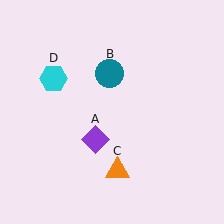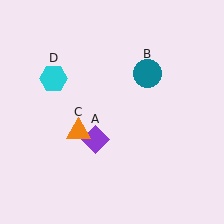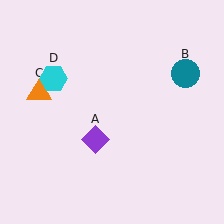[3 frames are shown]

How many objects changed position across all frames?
2 objects changed position: teal circle (object B), orange triangle (object C).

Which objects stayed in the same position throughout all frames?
Purple diamond (object A) and cyan hexagon (object D) remained stationary.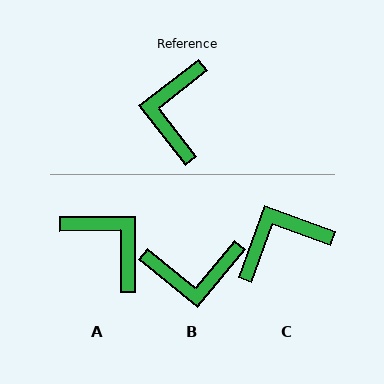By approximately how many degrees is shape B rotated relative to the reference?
Approximately 103 degrees counter-clockwise.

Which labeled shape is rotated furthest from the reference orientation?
A, about 128 degrees away.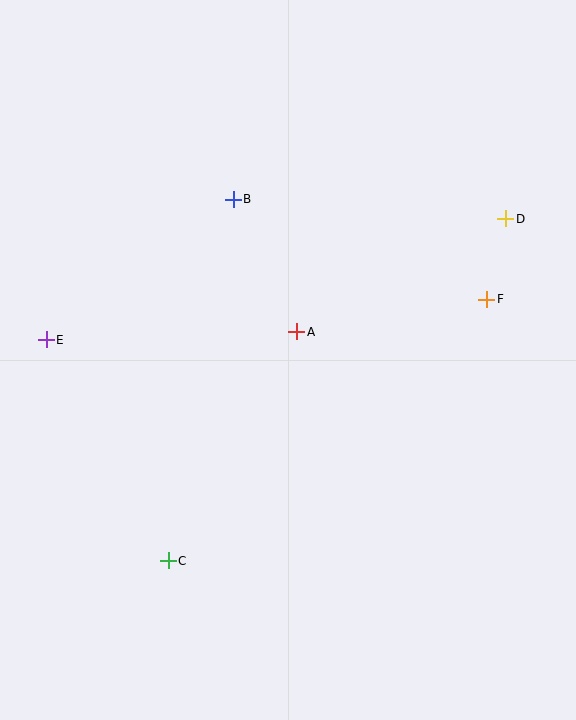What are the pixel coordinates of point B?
Point B is at (233, 199).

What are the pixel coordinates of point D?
Point D is at (506, 219).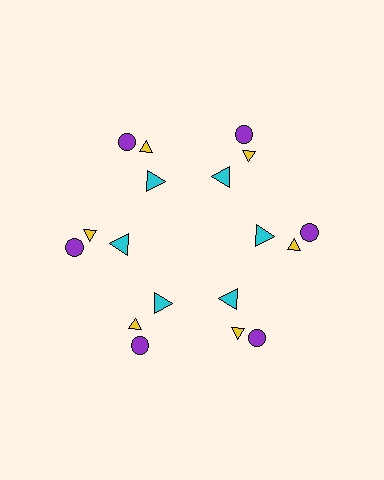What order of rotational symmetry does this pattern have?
This pattern has 6-fold rotational symmetry.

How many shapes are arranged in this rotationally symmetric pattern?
There are 18 shapes, arranged in 6 groups of 3.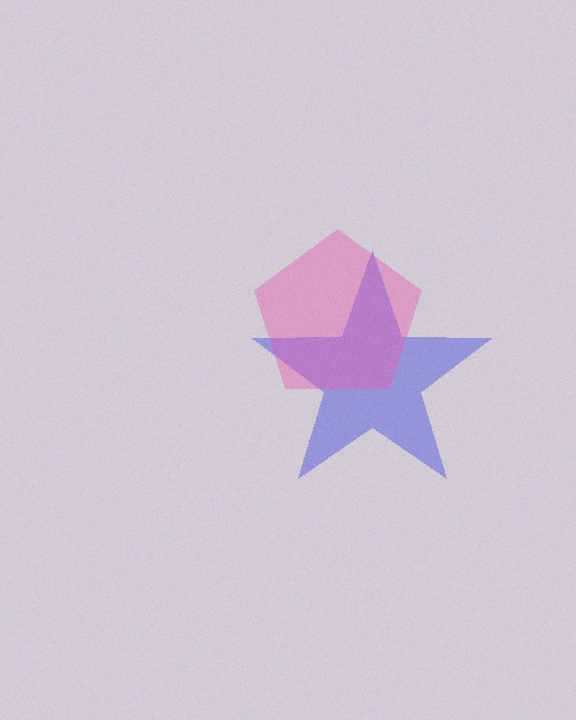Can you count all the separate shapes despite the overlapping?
Yes, there are 2 separate shapes.